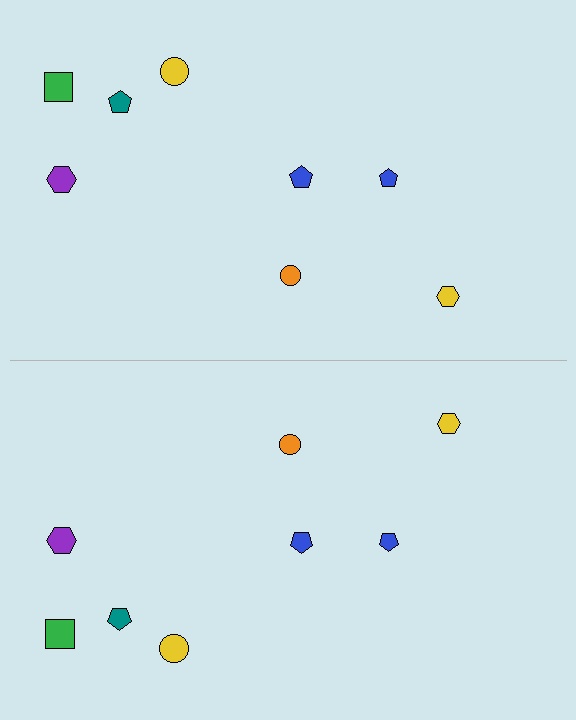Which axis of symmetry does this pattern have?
The pattern has a horizontal axis of symmetry running through the center of the image.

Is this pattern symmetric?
Yes, this pattern has bilateral (reflection) symmetry.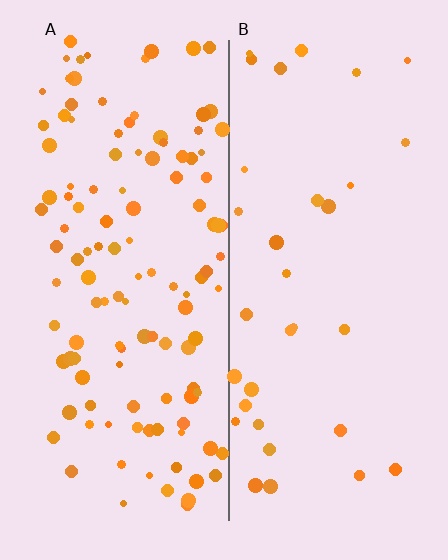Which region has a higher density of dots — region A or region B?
A (the left).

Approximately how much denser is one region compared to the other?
Approximately 3.7× — region A over region B.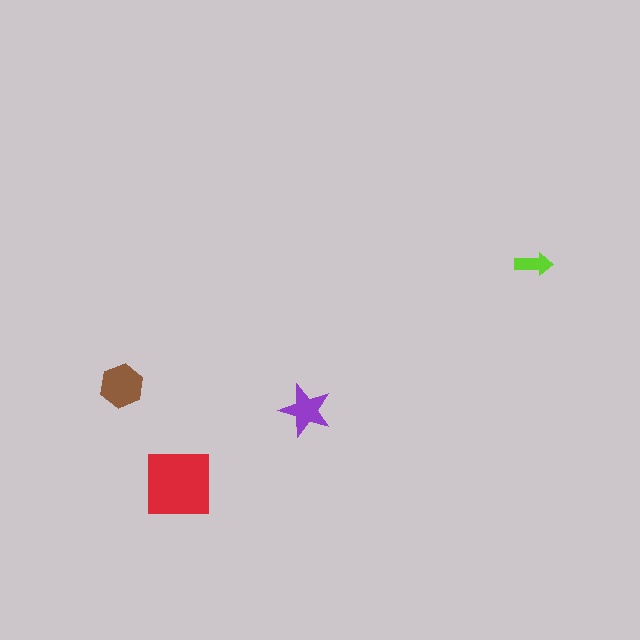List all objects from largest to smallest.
The red square, the brown hexagon, the purple star, the lime arrow.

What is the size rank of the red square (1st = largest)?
1st.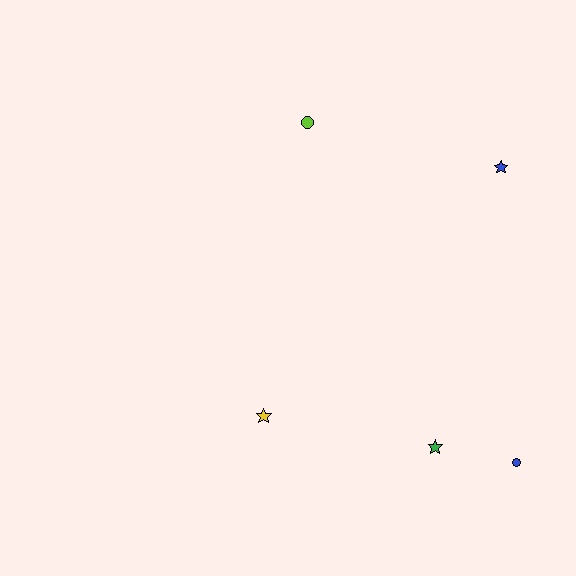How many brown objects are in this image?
There are no brown objects.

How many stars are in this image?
There are 3 stars.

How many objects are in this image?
There are 5 objects.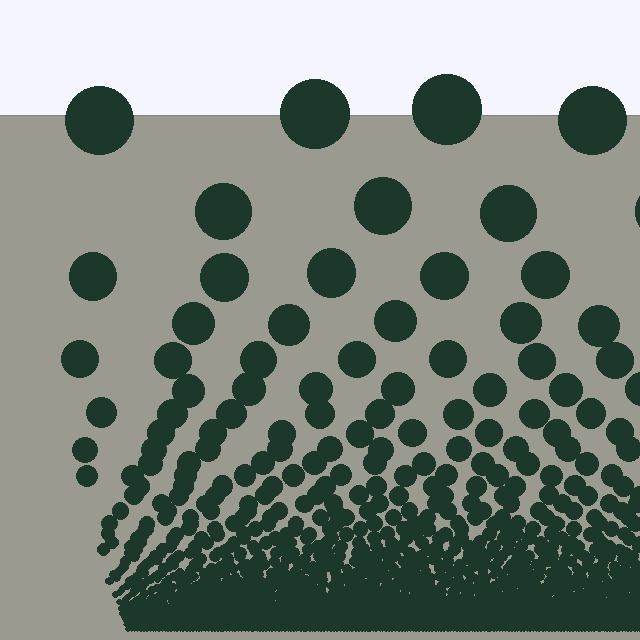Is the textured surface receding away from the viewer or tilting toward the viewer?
The surface appears to tilt toward the viewer. Texture elements get larger and sparser toward the top.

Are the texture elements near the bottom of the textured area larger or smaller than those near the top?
Smaller. The gradient is inverted — elements near the bottom are smaller and denser.